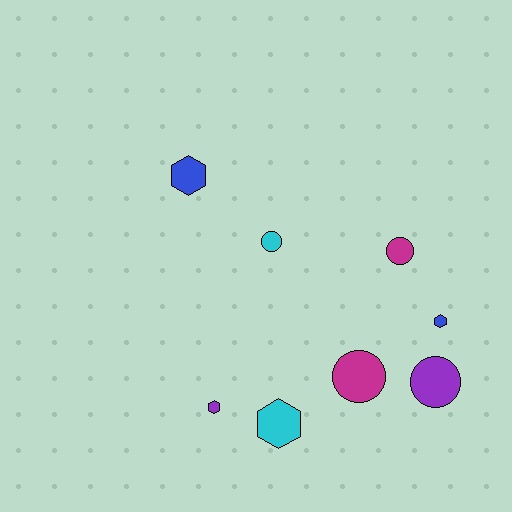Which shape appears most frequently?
Circle, with 4 objects.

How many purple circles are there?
There is 1 purple circle.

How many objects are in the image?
There are 8 objects.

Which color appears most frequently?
Magenta, with 2 objects.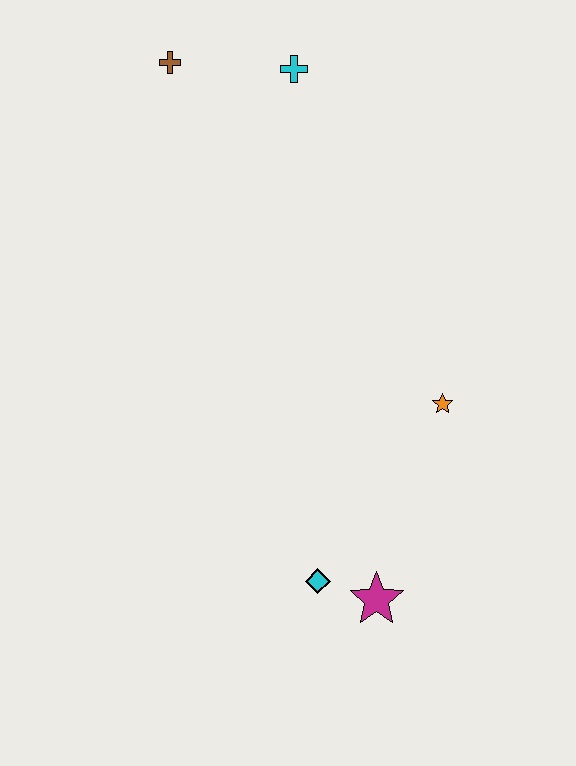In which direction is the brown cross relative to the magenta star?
The brown cross is above the magenta star.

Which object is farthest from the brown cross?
The magenta star is farthest from the brown cross.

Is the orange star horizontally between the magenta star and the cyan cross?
No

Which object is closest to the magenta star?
The cyan diamond is closest to the magenta star.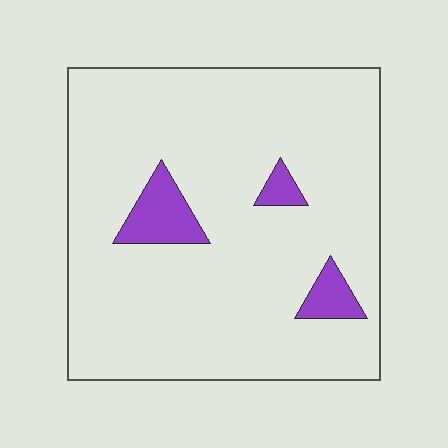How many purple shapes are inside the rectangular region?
3.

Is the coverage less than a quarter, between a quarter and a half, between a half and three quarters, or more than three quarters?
Less than a quarter.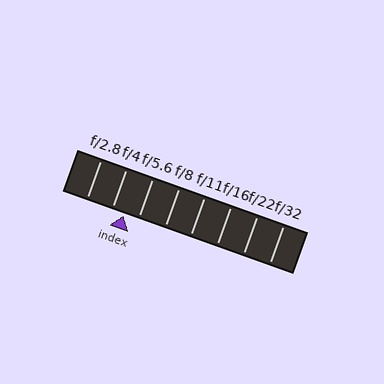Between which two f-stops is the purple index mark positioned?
The index mark is between f/4 and f/5.6.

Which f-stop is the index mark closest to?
The index mark is closest to f/4.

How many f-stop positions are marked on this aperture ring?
There are 8 f-stop positions marked.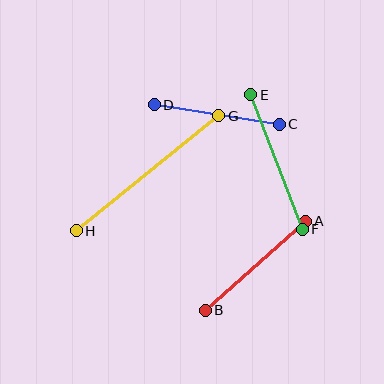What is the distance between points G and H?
The distance is approximately 183 pixels.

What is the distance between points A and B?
The distance is approximately 134 pixels.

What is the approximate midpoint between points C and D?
The midpoint is at approximately (217, 115) pixels.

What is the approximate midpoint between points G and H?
The midpoint is at approximately (147, 173) pixels.